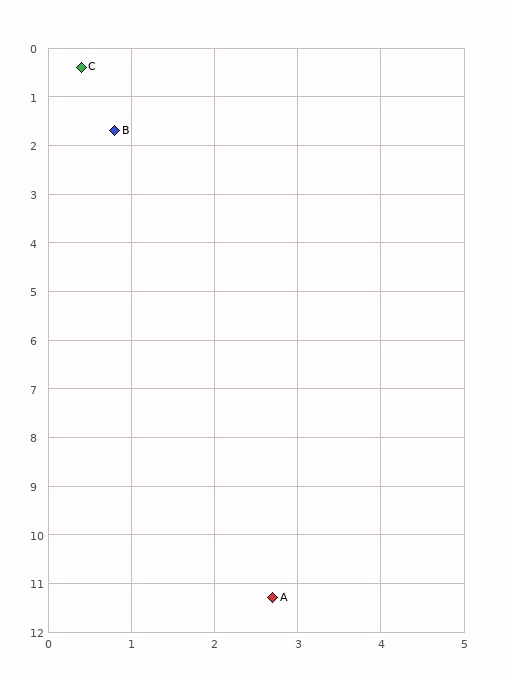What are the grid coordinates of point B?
Point B is at approximately (0.8, 1.7).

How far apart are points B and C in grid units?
Points B and C are about 1.4 grid units apart.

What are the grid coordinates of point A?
Point A is at approximately (2.7, 11.3).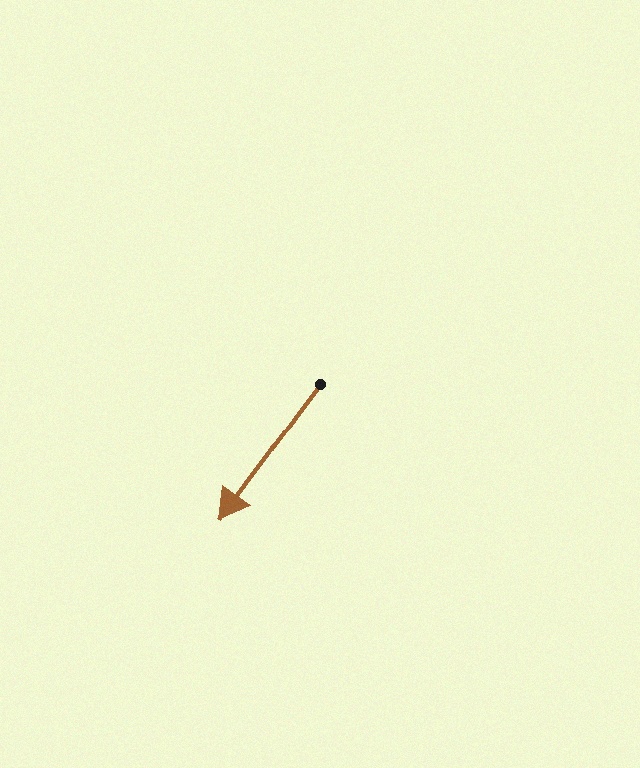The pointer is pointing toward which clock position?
Roughly 7 o'clock.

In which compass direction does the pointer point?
Southwest.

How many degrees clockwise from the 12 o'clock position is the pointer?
Approximately 216 degrees.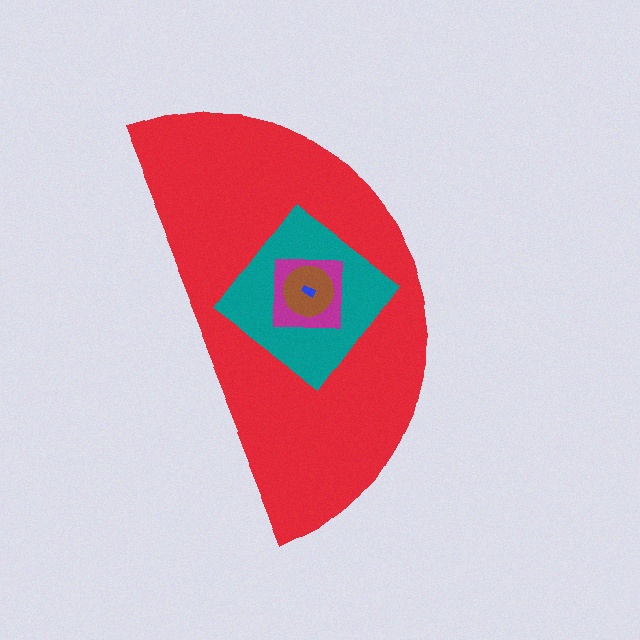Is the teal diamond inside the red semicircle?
Yes.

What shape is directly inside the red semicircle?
The teal diamond.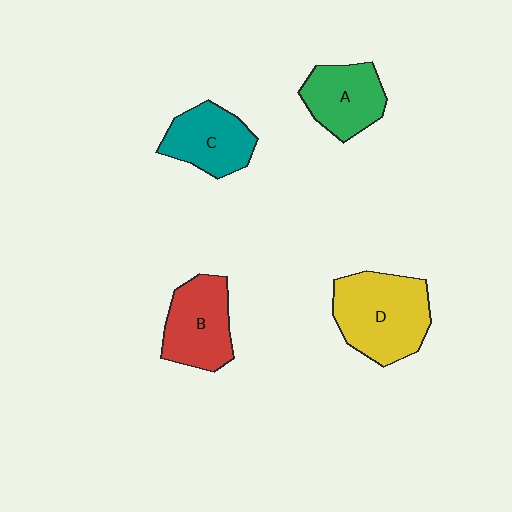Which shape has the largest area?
Shape D (yellow).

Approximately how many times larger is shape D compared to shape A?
Approximately 1.5 times.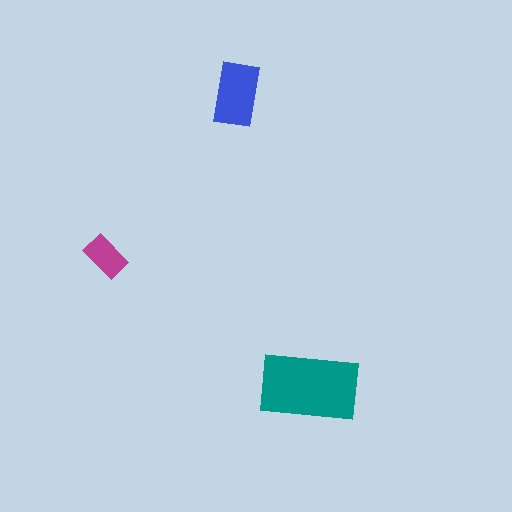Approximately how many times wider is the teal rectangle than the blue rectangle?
About 1.5 times wider.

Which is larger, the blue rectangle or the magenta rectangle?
The blue one.